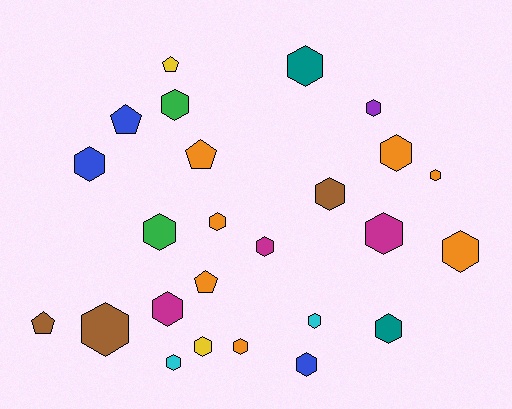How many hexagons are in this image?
There are 20 hexagons.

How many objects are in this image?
There are 25 objects.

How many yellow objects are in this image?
There are 2 yellow objects.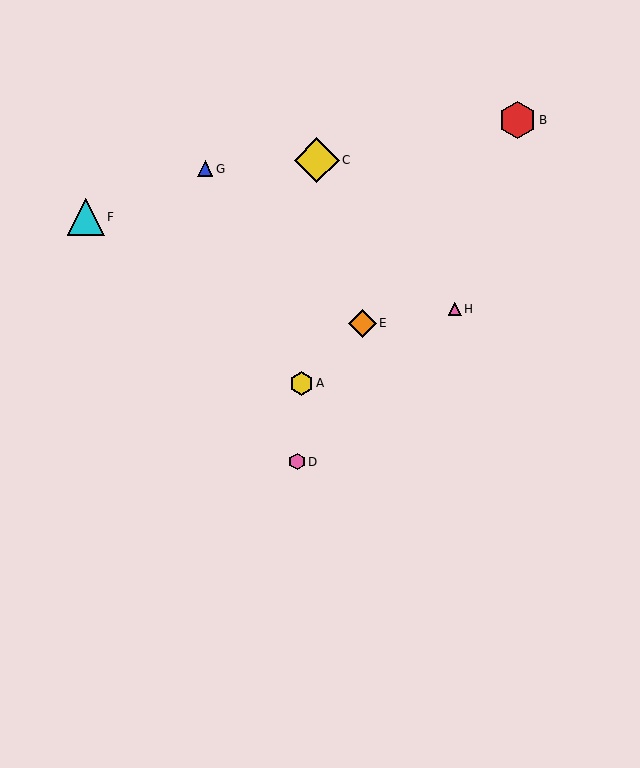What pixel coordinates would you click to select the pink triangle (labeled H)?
Click at (455, 309) to select the pink triangle H.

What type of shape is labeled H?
Shape H is a pink triangle.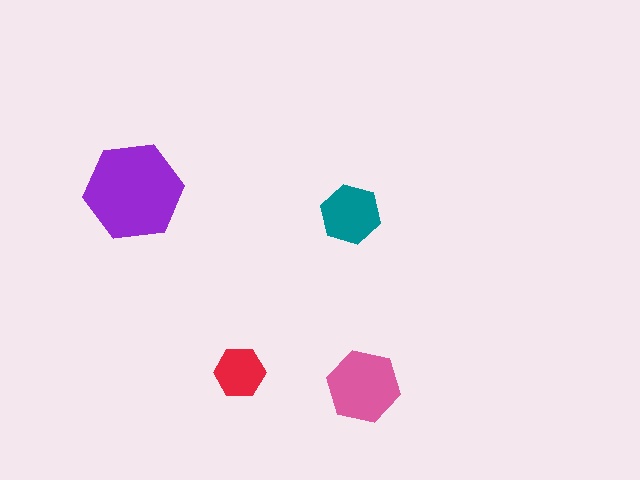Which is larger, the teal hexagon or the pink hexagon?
The pink one.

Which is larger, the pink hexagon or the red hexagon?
The pink one.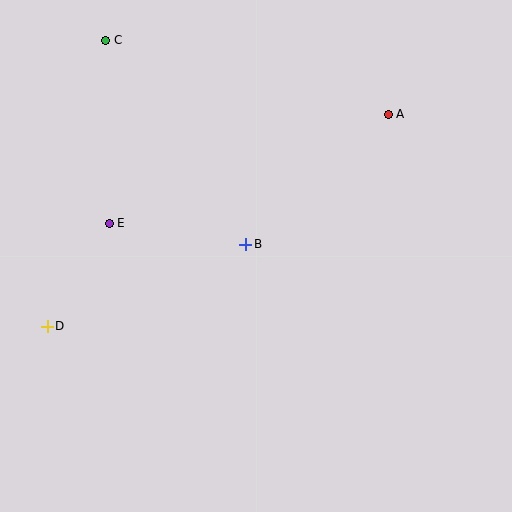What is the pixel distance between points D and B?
The distance between D and B is 215 pixels.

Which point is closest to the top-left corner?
Point C is closest to the top-left corner.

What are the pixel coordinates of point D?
Point D is at (47, 326).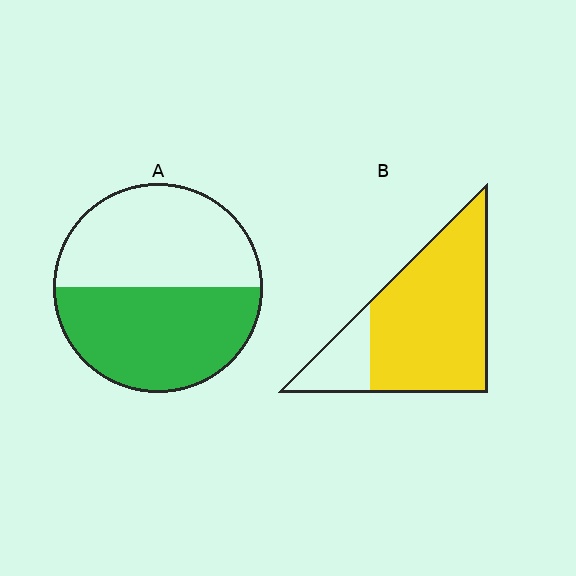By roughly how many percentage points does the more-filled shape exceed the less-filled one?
By roughly 30 percentage points (B over A).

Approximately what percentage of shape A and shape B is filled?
A is approximately 50% and B is approximately 80%.